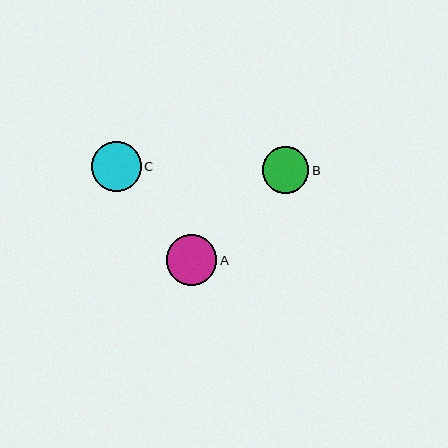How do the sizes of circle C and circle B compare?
Circle C and circle B are approximately the same size.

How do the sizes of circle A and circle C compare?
Circle A and circle C are approximately the same size.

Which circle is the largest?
Circle A is the largest with a size of approximately 50 pixels.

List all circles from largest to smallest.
From largest to smallest: A, C, B.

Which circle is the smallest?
Circle B is the smallest with a size of approximately 47 pixels.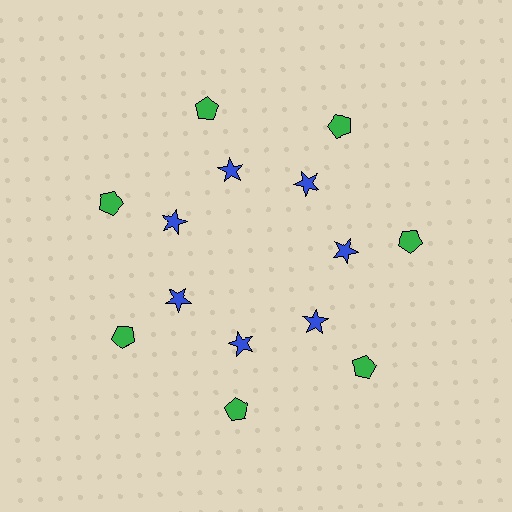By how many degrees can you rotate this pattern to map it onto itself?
The pattern maps onto itself every 51 degrees of rotation.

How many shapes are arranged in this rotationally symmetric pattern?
There are 14 shapes, arranged in 7 groups of 2.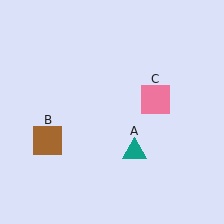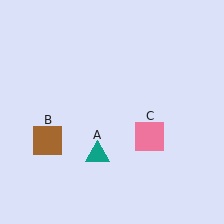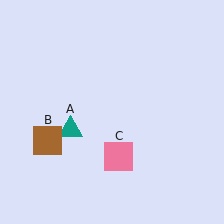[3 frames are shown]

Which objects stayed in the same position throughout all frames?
Brown square (object B) remained stationary.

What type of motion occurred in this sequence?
The teal triangle (object A), pink square (object C) rotated clockwise around the center of the scene.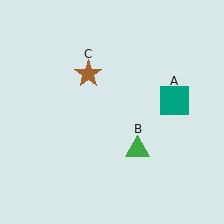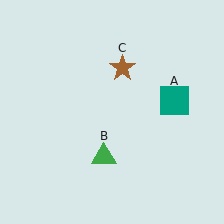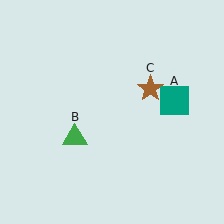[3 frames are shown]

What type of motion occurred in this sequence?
The green triangle (object B), brown star (object C) rotated clockwise around the center of the scene.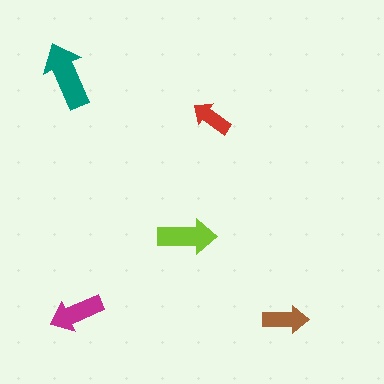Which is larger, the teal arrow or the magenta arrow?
The teal one.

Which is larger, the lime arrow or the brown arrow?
The lime one.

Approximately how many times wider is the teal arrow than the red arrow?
About 1.5 times wider.